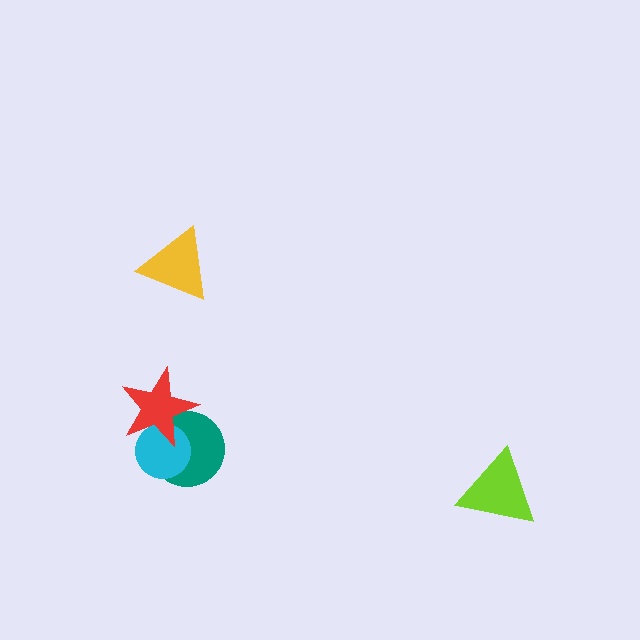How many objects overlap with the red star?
2 objects overlap with the red star.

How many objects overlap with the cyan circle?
2 objects overlap with the cyan circle.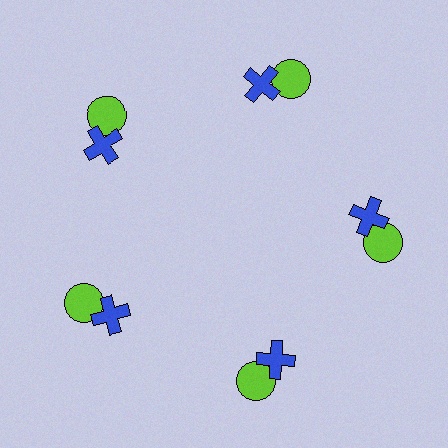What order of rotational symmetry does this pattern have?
This pattern has 5-fold rotational symmetry.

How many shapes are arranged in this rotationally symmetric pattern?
There are 10 shapes, arranged in 5 groups of 2.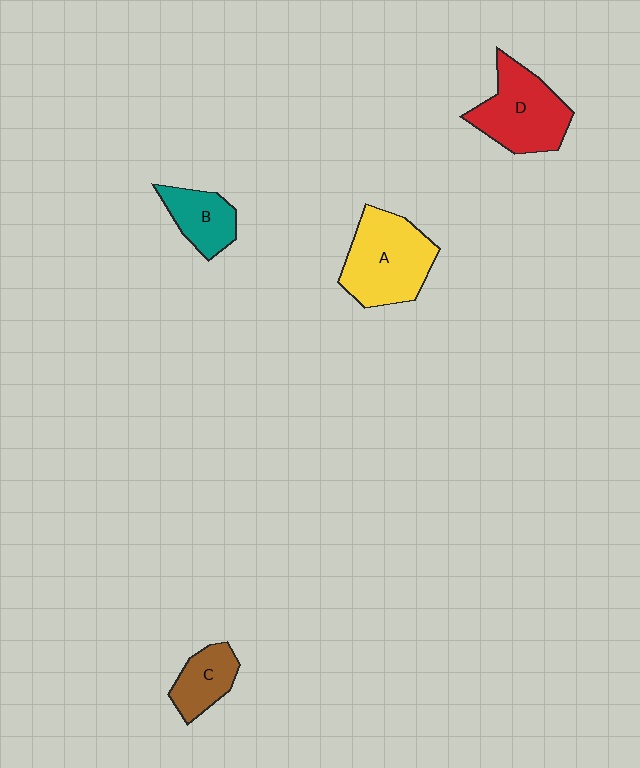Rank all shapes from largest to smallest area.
From largest to smallest: A (yellow), D (red), B (teal), C (brown).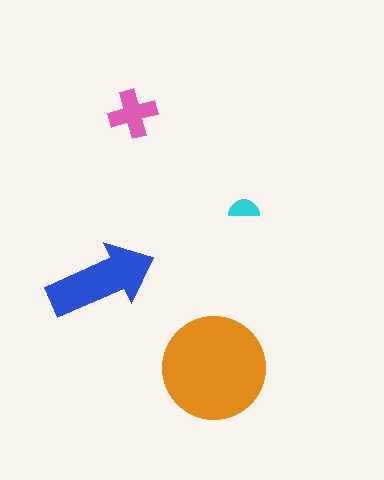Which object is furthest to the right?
The cyan semicircle is rightmost.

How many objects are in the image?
There are 4 objects in the image.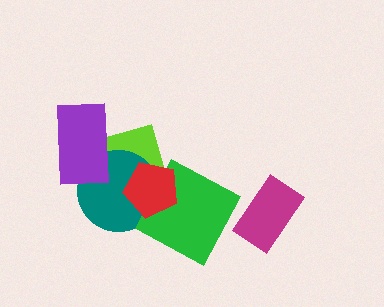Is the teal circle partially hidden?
Yes, it is partially covered by another shape.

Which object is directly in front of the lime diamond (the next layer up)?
The teal circle is directly in front of the lime diamond.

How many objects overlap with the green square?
1 object overlaps with the green square.